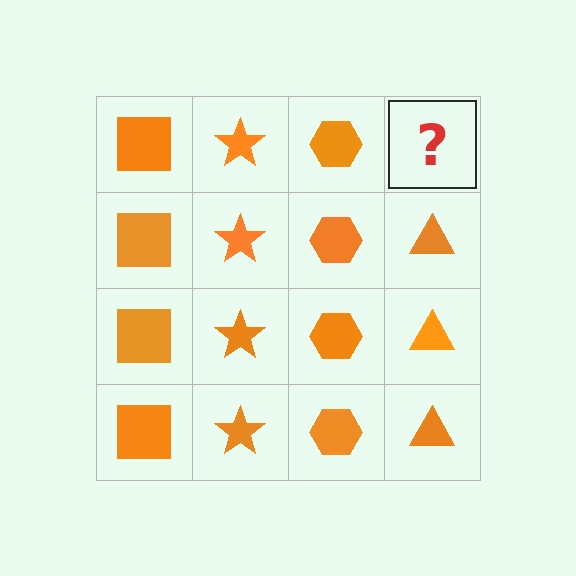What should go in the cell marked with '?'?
The missing cell should contain an orange triangle.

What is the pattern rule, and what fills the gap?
The rule is that each column has a consistent shape. The gap should be filled with an orange triangle.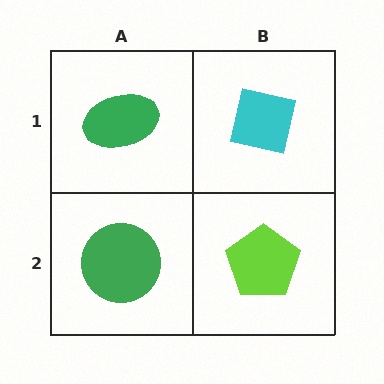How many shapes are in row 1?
2 shapes.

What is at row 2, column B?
A lime pentagon.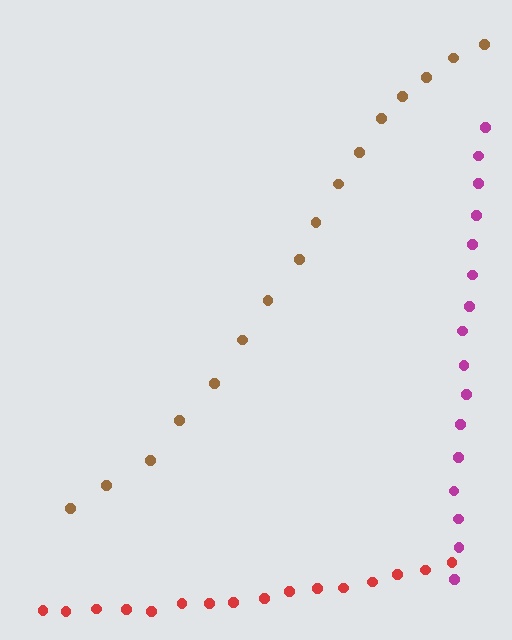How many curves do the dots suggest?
There are 3 distinct paths.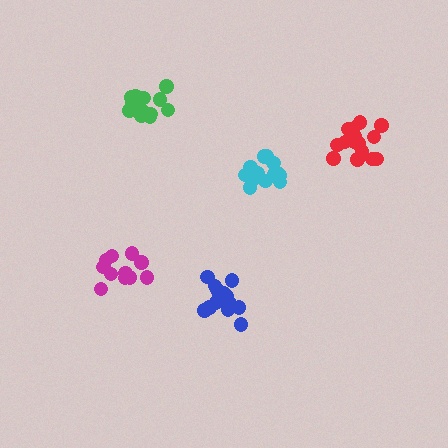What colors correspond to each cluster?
The clusters are colored: magenta, green, cyan, red, blue.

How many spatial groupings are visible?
There are 5 spatial groupings.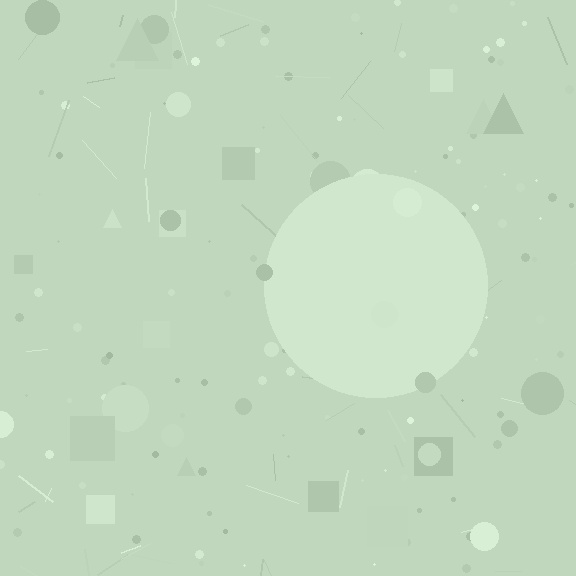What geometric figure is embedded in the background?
A circle is embedded in the background.